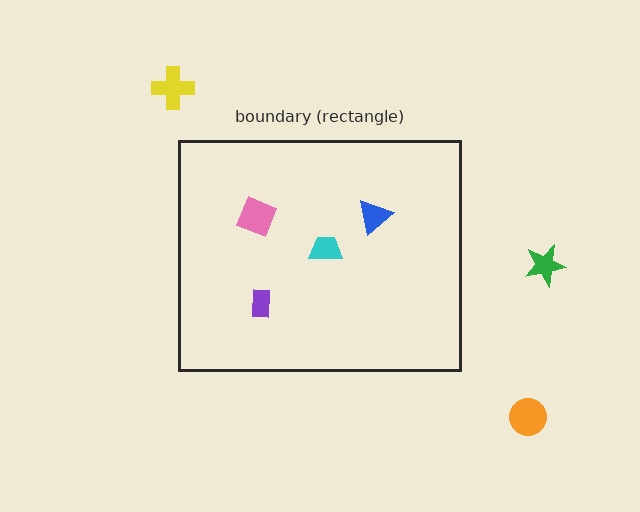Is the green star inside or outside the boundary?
Outside.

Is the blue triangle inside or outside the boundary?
Inside.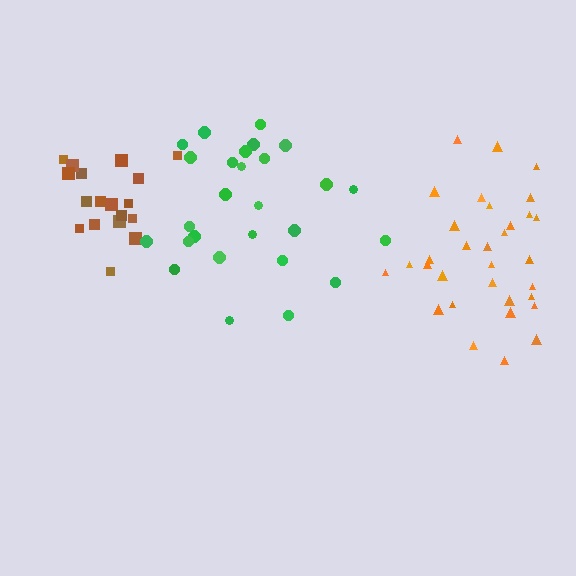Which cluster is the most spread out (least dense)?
Green.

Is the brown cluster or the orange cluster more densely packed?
Brown.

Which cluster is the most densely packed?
Brown.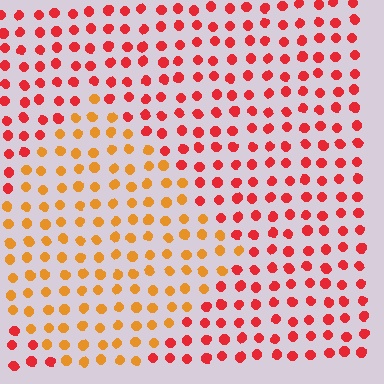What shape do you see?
I see a diamond.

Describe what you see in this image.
The image is filled with small red elements in a uniform arrangement. A diamond-shaped region is visible where the elements are tinted to a slightly different hue, forming a subtle color boundary.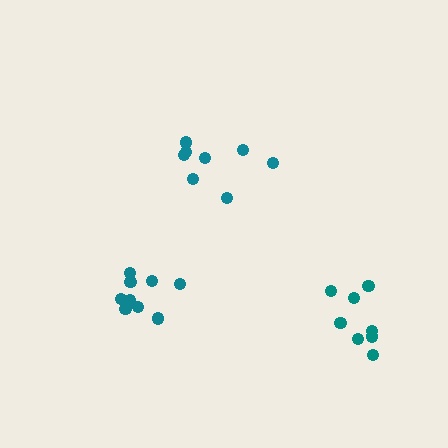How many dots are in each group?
Group 1: 8 dots, Group 2: 9 dots, Group 3: 8 dots (25 total).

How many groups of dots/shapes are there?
There are 3 groups.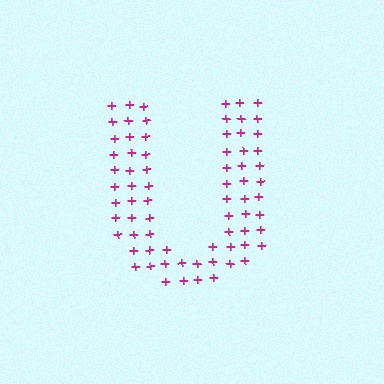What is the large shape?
The large shape is the letter U.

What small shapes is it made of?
It is made of small plus signs.